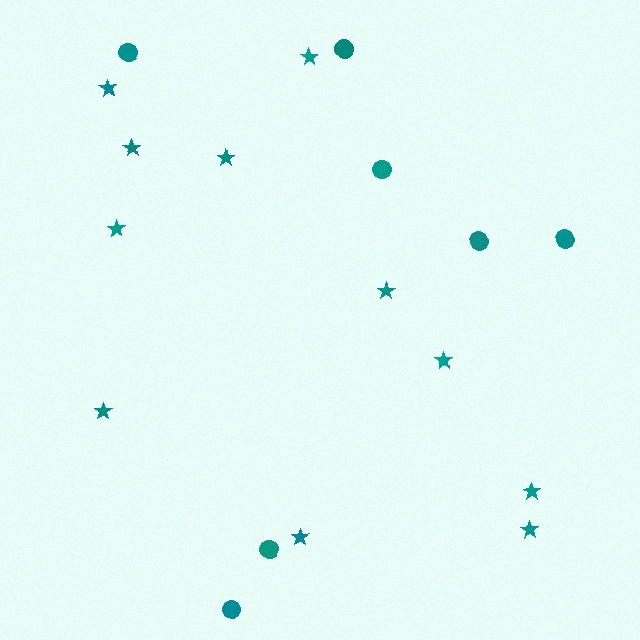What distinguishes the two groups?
There are 2 groups: one group of stars (11) and one group of circles (7).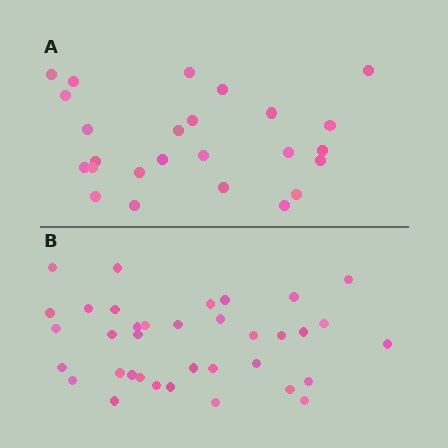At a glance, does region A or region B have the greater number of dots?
Region B (the bottom region) has more dots.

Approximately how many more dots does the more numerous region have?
Region B has roughly 12 or so more dots than region A.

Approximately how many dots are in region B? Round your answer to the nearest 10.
About 40 dots. (The exact count is 36, which rounds to 40.)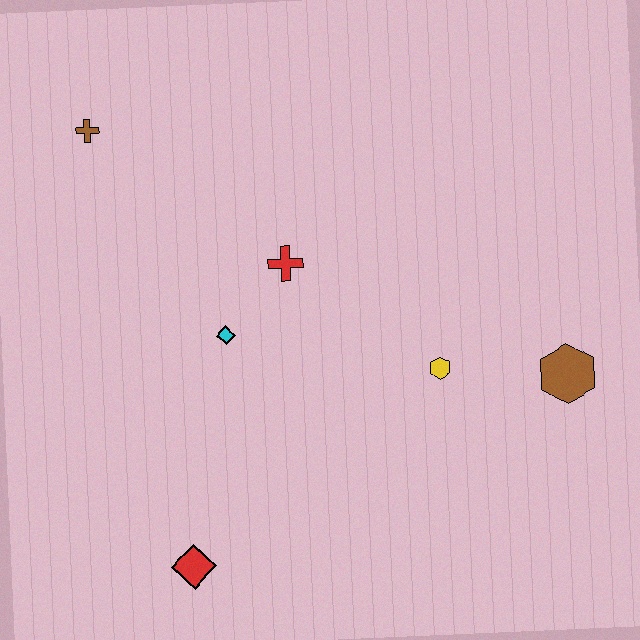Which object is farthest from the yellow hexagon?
The brown cross is farthest from the yellow hexagon.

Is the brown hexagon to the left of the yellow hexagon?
No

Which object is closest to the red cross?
The cyan diamond is closest to the red cross.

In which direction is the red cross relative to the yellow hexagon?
The red cross is to the left of the yellow hexagon.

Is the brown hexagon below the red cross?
Yes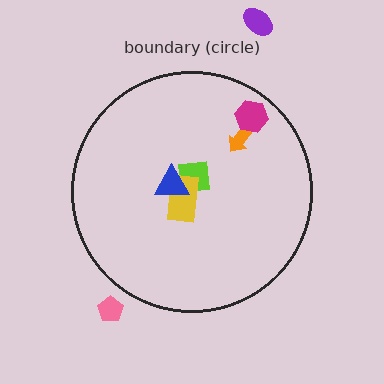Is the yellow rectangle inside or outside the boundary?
Inside.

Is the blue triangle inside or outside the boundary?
Inside.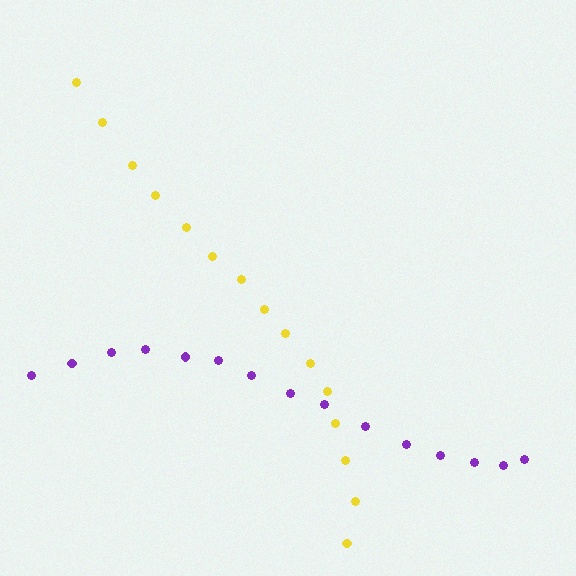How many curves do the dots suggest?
There are 2 distinct paths.